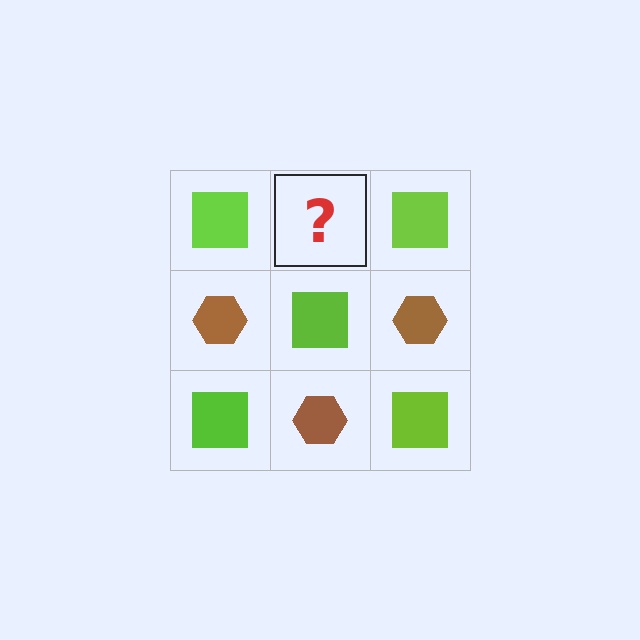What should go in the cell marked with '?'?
The missing cell should contain a brown hexagon.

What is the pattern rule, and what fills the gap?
The rule is that it alternates lime square and brown hexagon in a checkerboard pattern. The gap should be filled with a brown hexagon.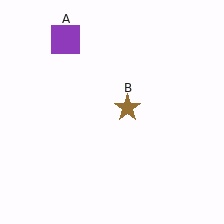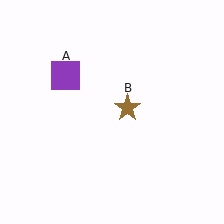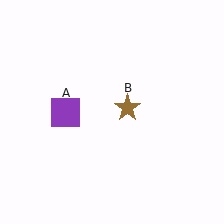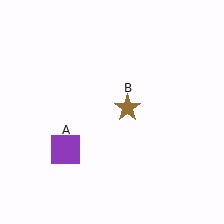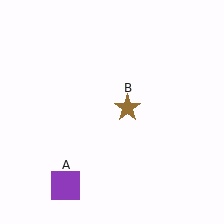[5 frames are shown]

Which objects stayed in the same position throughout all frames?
Brown star (object B) remained stationary.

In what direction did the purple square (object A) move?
The purple square (object A) moved down.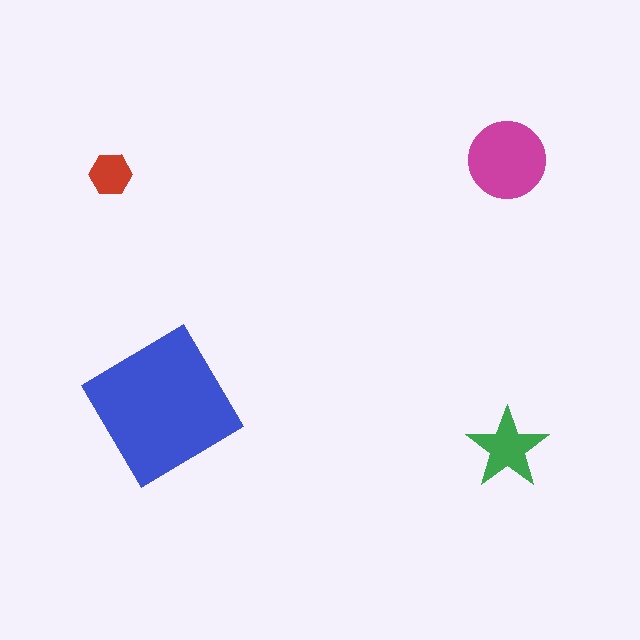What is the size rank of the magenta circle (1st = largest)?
2nd.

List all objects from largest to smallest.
The blue diamond, the magenta circle, the green star, the red hexagon.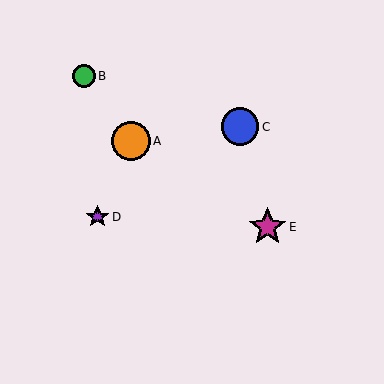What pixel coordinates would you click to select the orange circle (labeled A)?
Click at (131, 141) to select the orange circle A.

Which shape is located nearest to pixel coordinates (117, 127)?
The orange circle (labeled A) at (131, 141) is nearest to that location.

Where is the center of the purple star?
The center of the purple star is at (98, 217).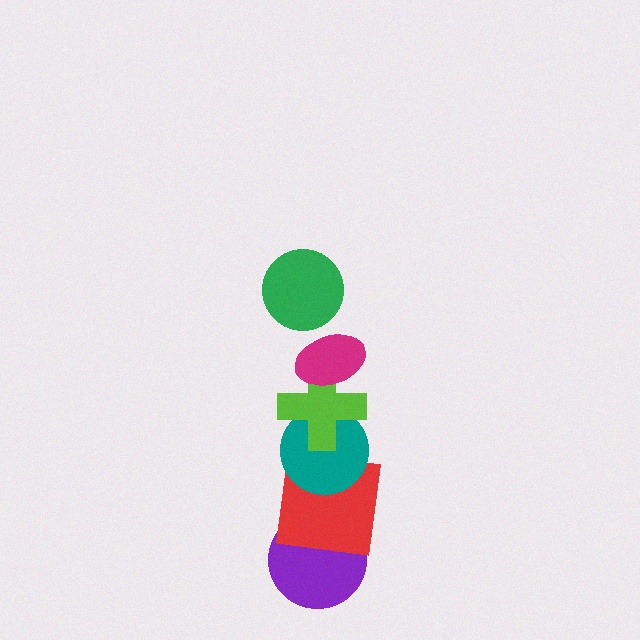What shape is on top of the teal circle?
The lime cross is on top of the teal circle.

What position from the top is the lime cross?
The lime cross is 3rd from the top.